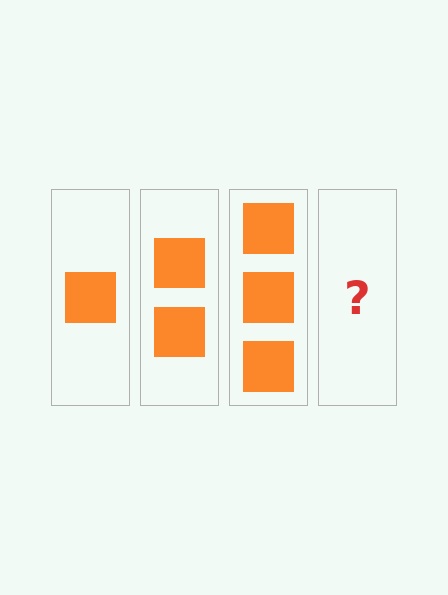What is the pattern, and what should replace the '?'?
The pattern is that each step adds one more square. The '?' should be 4 squares.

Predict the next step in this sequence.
The next step is 4 squares.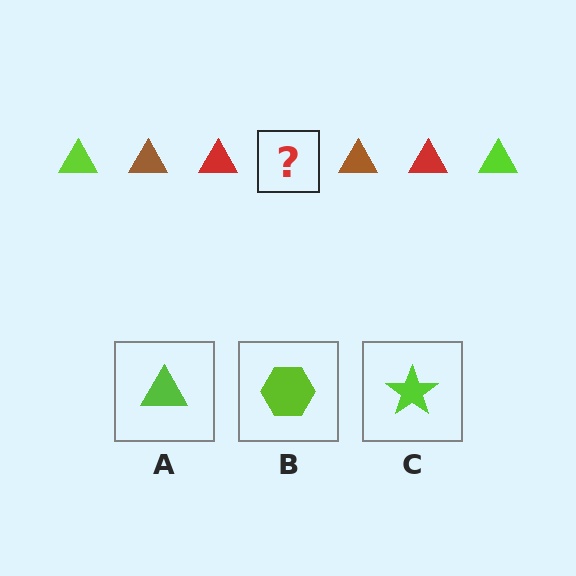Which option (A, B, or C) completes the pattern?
A.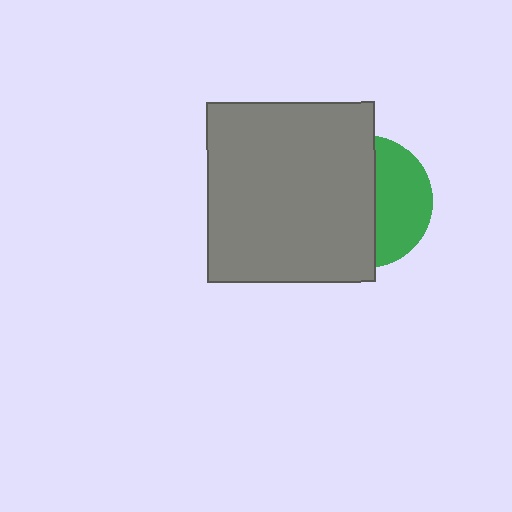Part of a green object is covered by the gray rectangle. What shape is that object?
It is a circle.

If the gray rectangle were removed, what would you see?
You would see the complete green circle.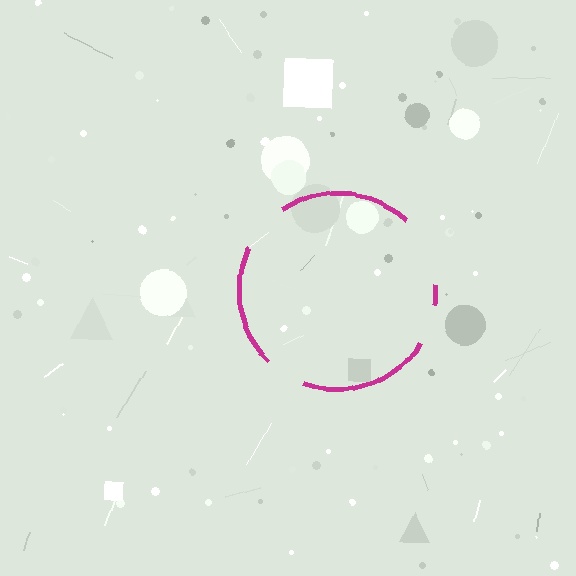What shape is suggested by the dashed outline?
The dashed outline suggests a circle.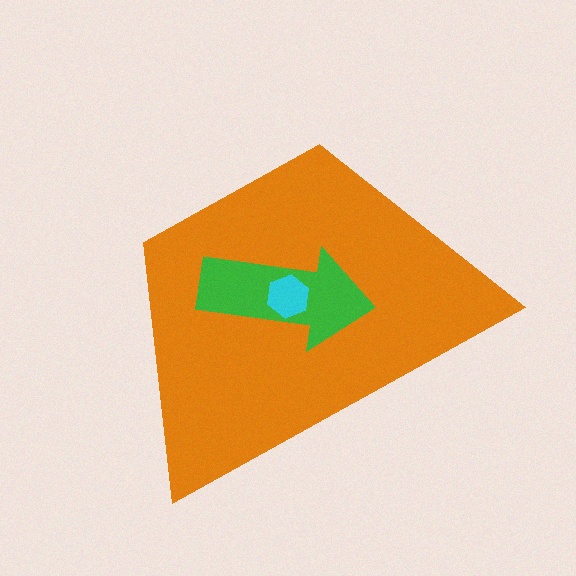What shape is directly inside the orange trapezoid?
The green arrow.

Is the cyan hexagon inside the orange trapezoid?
Yes.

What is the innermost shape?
The cyan hexagon.